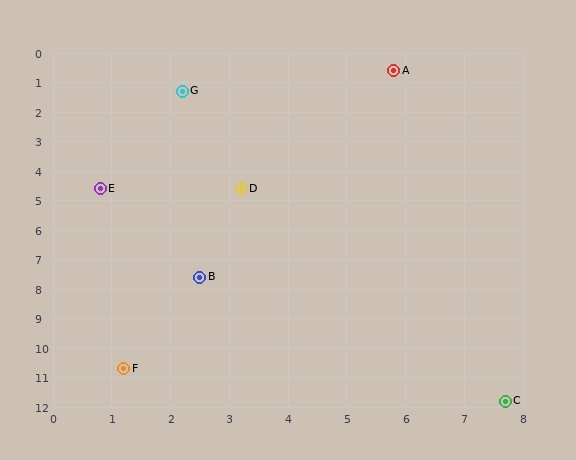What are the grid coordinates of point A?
Point A is at approximately (5.8, 0.6).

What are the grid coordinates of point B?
Point B is at approximately (2.5, 7.6).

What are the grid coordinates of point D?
Point D is at approximately (3.2, 4.6).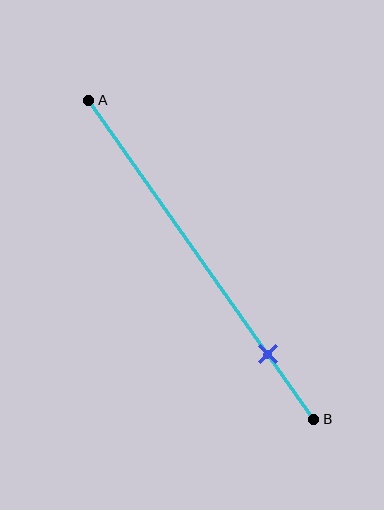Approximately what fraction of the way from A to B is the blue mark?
The blue mark is approximately 80% of the way from A to B.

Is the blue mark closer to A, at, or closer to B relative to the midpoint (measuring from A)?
The blue mark is closer to point B than the midpoint of segment AB.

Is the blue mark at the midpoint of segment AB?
No, the mark is at about 80% from A, not at the 50% midpoint.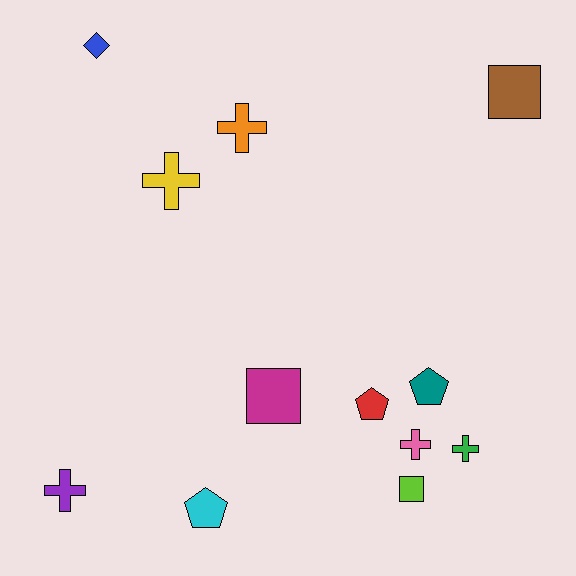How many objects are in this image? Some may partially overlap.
There are 12 objects.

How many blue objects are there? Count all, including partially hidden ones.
There is 1 blue object.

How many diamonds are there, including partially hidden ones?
There is 1 diamond.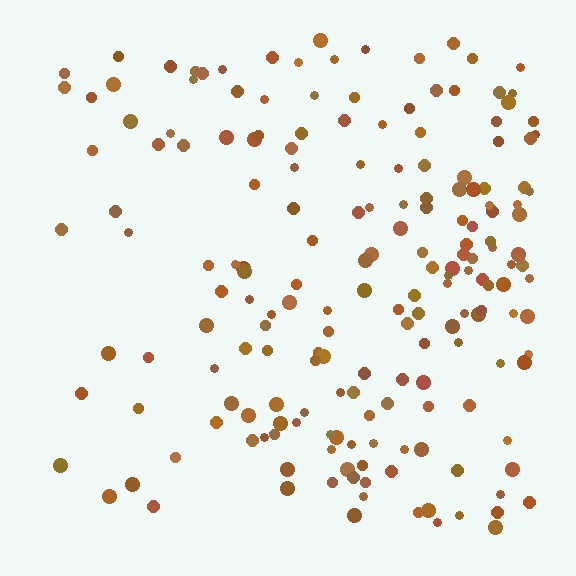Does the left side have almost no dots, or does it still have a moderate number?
Still a moderate number, just noticeably fewer than the right.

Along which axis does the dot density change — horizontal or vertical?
Horizontal.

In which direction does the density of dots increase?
From left to right, with the right side densest.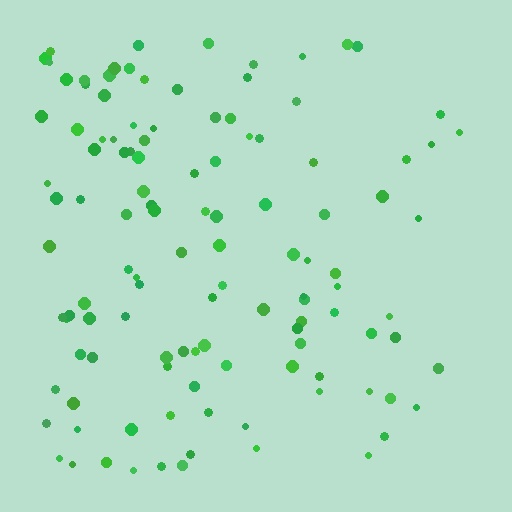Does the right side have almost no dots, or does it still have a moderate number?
Still a moderate number, just noticeably fewer than the left.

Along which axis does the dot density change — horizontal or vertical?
Horizontal.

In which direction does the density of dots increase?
From right to left, with the left side densest.